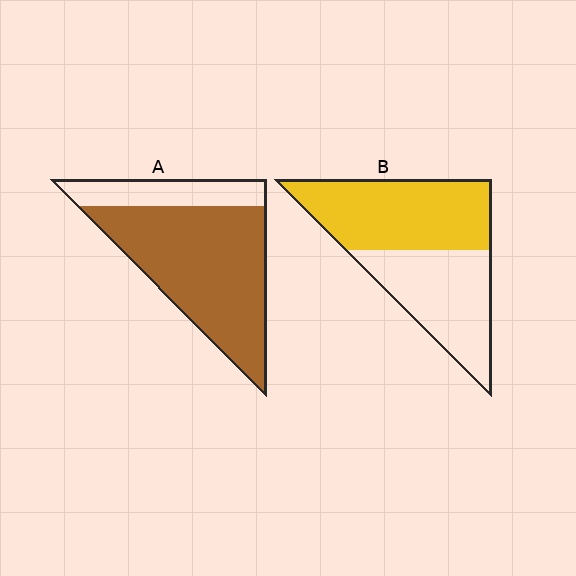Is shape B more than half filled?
Yes.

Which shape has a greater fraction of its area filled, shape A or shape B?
Shape A.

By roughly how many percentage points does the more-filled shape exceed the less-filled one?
By roughly 20 percentage points (A over B).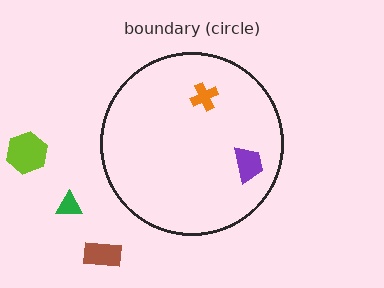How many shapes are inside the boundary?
2 inside, 3 outside.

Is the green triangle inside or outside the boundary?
Outside.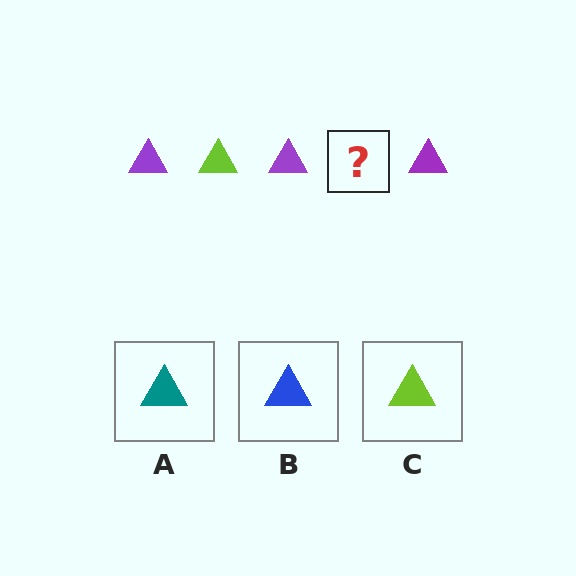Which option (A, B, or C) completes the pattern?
C.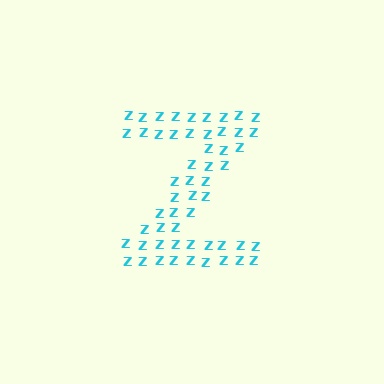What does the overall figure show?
The overall figure shows the letter Z.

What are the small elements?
The small elements are letter Z's.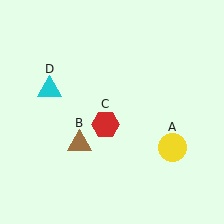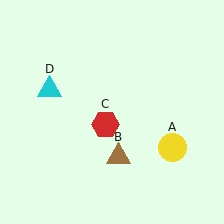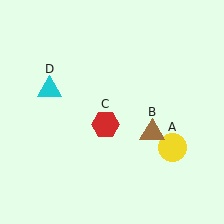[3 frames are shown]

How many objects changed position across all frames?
1 object changed position: brown triangle (object B).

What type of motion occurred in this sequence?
The brown triangle (object B) rotated counterclockwise around the center of the scene.